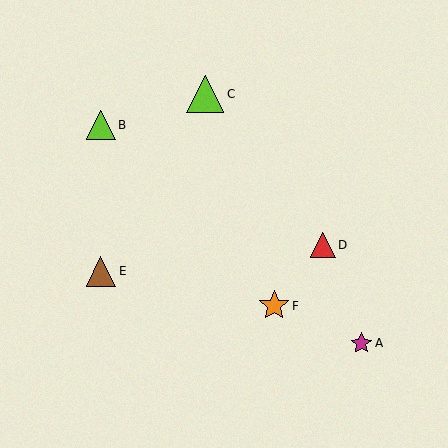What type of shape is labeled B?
Shape B is a lime triangle.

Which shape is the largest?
The lime triangle (labeled C) is the largest.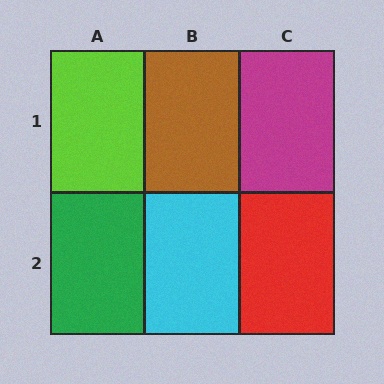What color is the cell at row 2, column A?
Green.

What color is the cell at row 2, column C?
Red.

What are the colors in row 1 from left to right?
Lime, brown, magenta.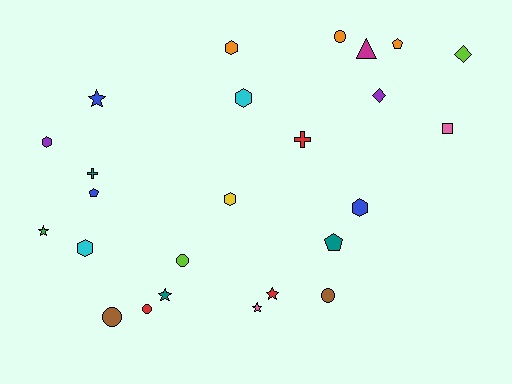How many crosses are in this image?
There are 2 crosses.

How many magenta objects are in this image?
There is 1 magenta object.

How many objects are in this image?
There are 25 objects.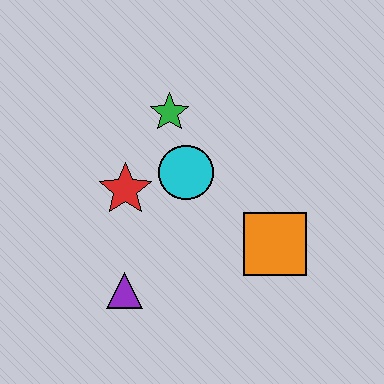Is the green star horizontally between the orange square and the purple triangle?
Yes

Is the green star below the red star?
No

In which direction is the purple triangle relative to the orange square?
The purple triangle is to the left of the orange square.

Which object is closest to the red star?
The cyan circle is closest to the red star.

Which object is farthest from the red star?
The orange square is farthest from the red star.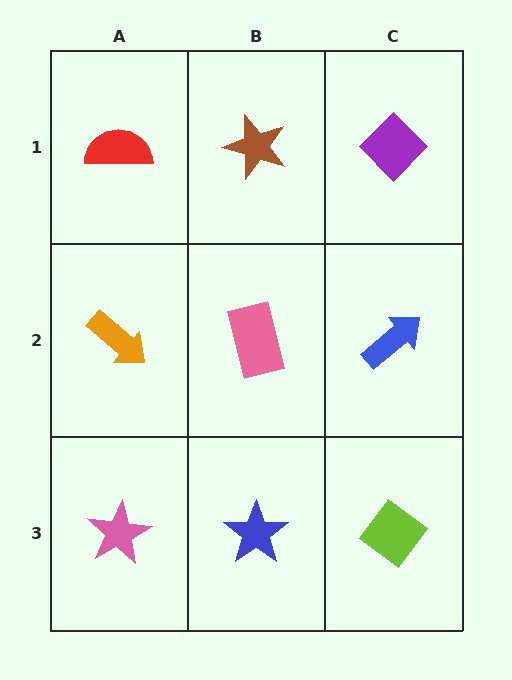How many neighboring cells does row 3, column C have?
2.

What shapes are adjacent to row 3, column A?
An orange arrow (row 2, column A), a blue star (row 3, column B).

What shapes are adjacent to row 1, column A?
An orange arrow (row 2, column A), a brown star (row 1, column B).